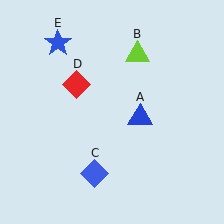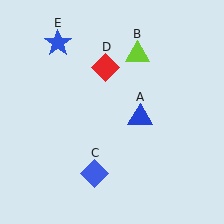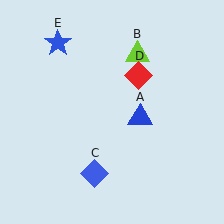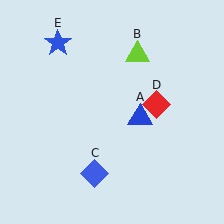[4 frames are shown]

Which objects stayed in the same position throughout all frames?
Blue triangle (object A) and lime triangle (object B) and blue diamond (object C) and blue star (object E) remained stationary.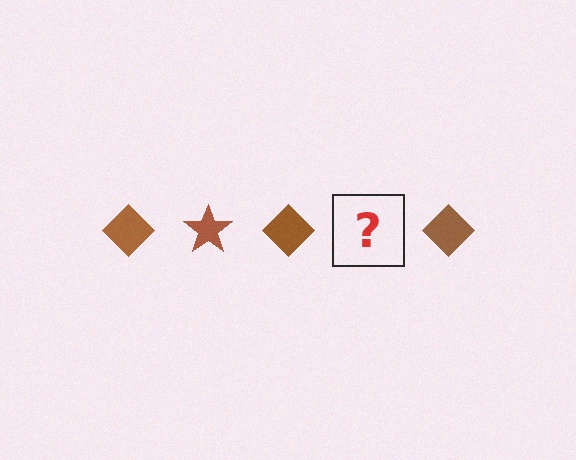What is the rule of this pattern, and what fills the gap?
The rule is that the pattern cycles through diamond, star shapes in brown. The gap should be filled with a brown star.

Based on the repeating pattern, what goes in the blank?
The blank should be a brown star.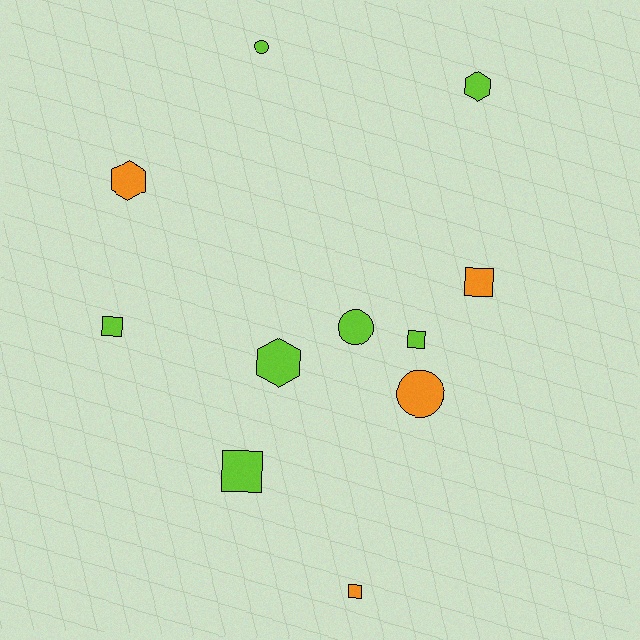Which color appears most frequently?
Lime, with 7 objects.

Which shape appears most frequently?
Square, with 5 objects.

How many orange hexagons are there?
There is 1 orange hexagon.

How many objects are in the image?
There are 11 objects.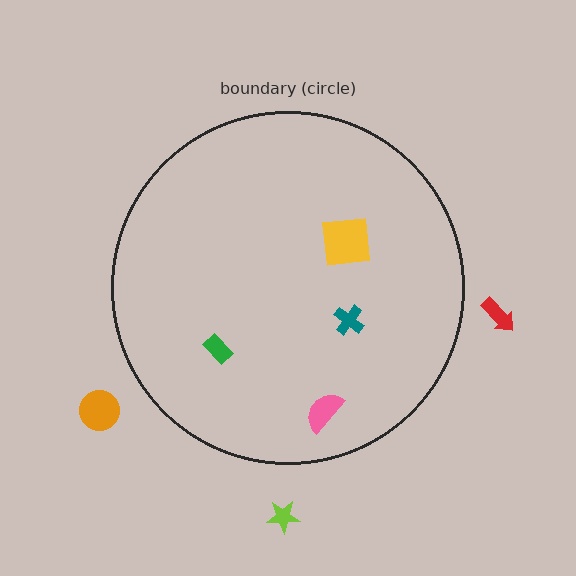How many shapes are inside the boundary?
4 inside, 3 outside.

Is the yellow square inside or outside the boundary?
Inside.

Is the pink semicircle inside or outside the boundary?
Inside.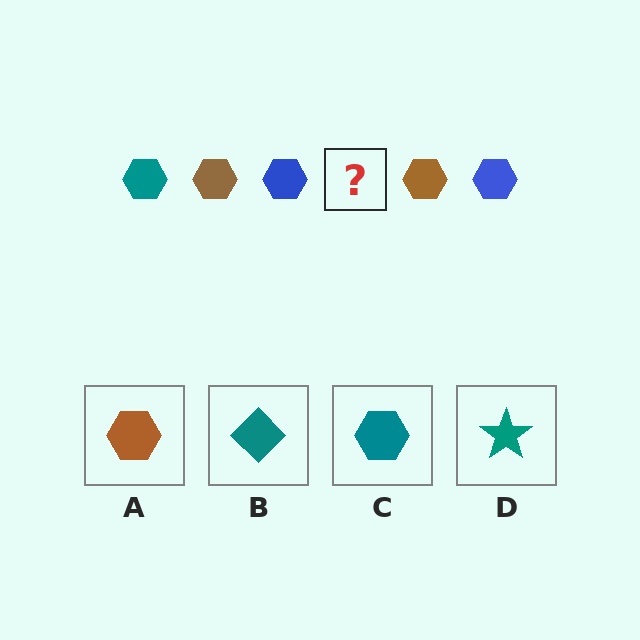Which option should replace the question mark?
Option C.